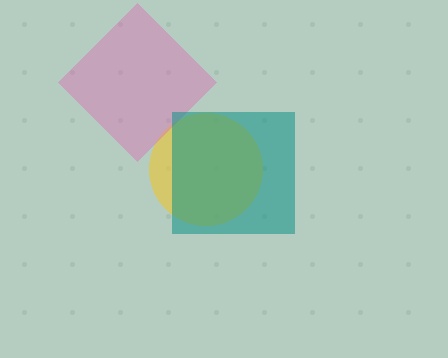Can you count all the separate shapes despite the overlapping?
Yes, there are 3 separate shapes.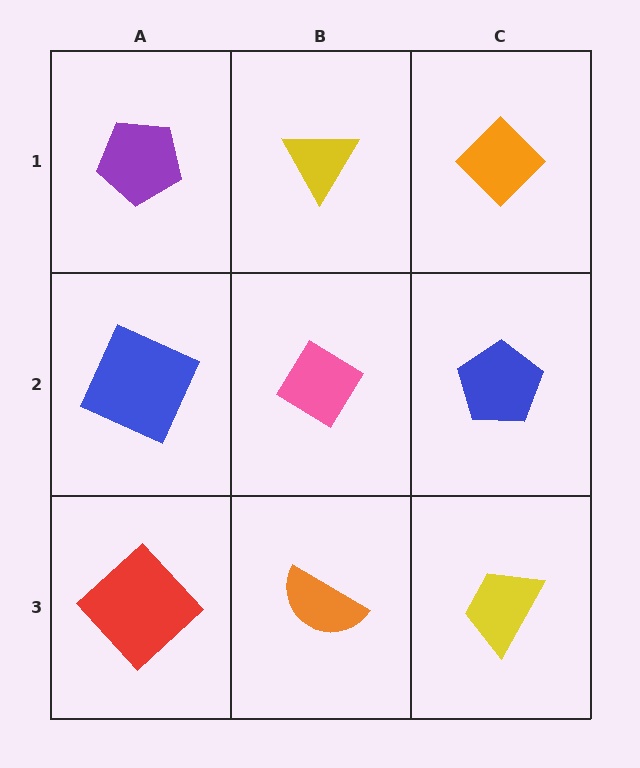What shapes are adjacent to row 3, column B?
A pink diamond (row 2, column B), a red diamond (row 3, column A), a yellow trapezoid (row 3, column C).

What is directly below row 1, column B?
A pink diamond.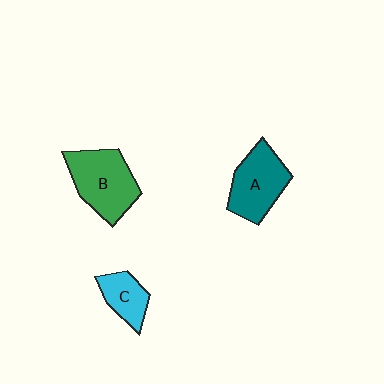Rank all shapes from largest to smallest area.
From largest to smallest: B (green), A (teal), C (cyan).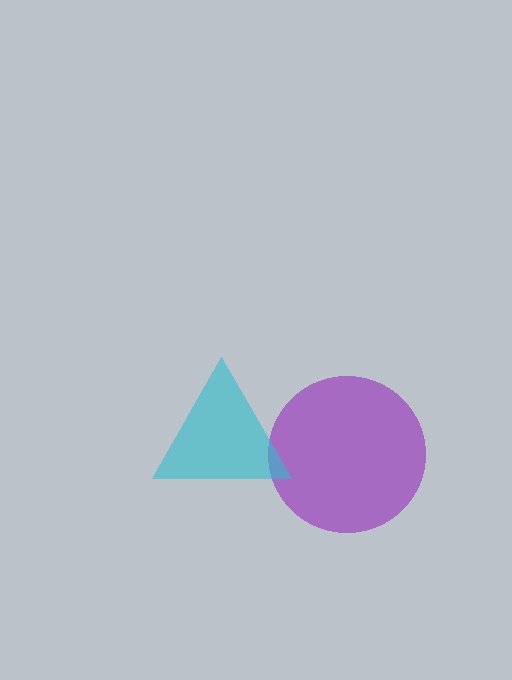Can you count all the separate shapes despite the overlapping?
Yes, there are 2 separate shapes.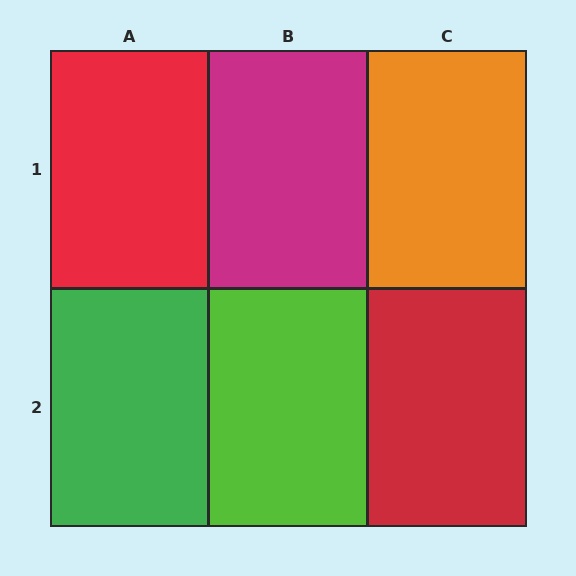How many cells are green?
1 cell is green.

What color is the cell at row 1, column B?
Magenta.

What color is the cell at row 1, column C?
Orange.